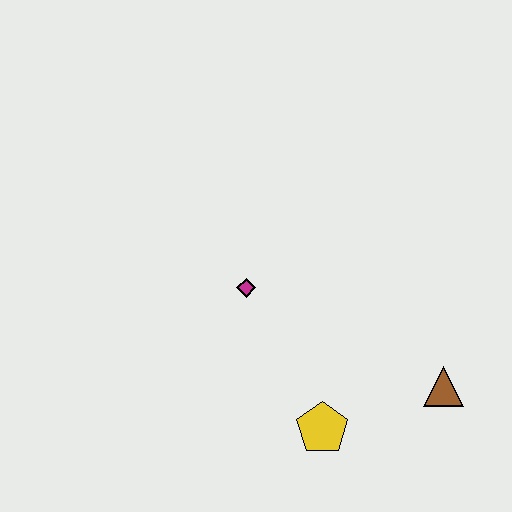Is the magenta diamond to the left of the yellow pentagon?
Yes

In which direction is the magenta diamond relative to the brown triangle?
The magenta diamond is to the left of the brown triangle.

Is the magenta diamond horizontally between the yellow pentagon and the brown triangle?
No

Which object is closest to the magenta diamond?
The yellow pentagon is closest to the magenta diamond.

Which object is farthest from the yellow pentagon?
The magenta diamond is farthest from the yellow pentagon.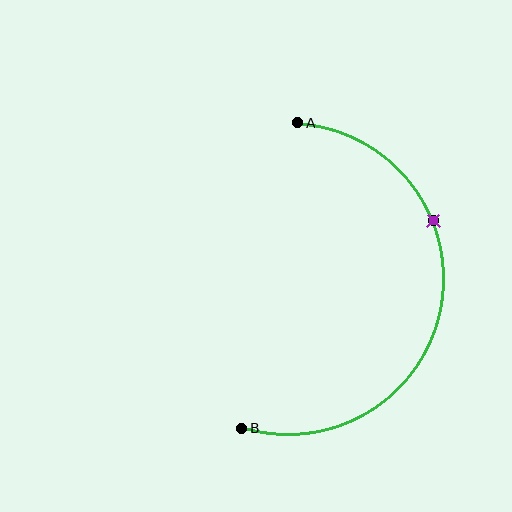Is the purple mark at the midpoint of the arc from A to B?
No. The purple mark lies on the arc but is closer to endpoint A. The arc midpoint would be at the point on the curve equidistant along the arc from both A and B.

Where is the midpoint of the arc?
The arc midpoint is the point on the curve farthest from the straight line joining A and B. It sits to the right of that line.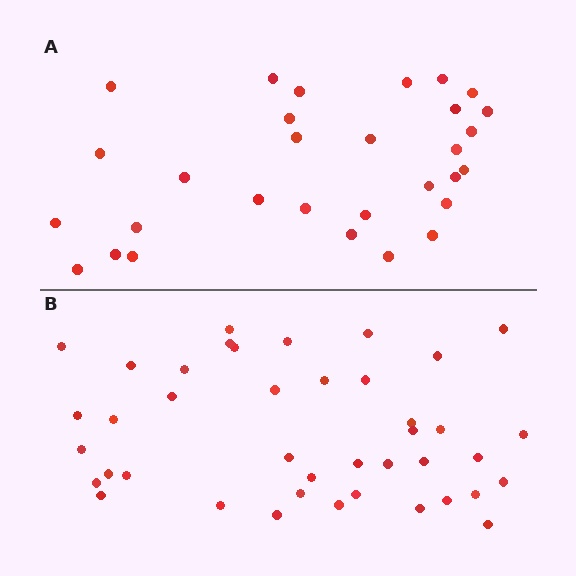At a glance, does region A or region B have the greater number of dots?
Region B (the bottom region) has more dots.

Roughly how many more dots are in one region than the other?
Region B has roughly 12 or so more dots than region A.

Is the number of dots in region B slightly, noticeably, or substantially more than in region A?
Region B has noticeably more, but not dramatically so. The ratio is roughly 1.4 to 1.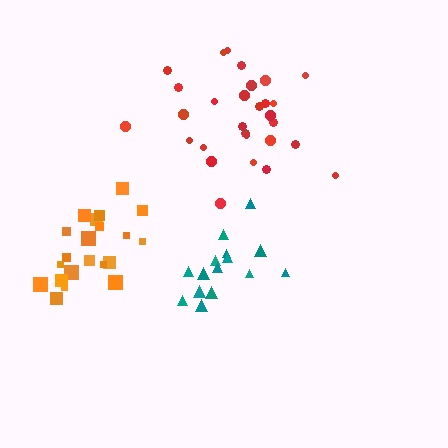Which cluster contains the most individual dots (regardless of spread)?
Red (30).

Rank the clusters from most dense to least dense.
orange, red, teal.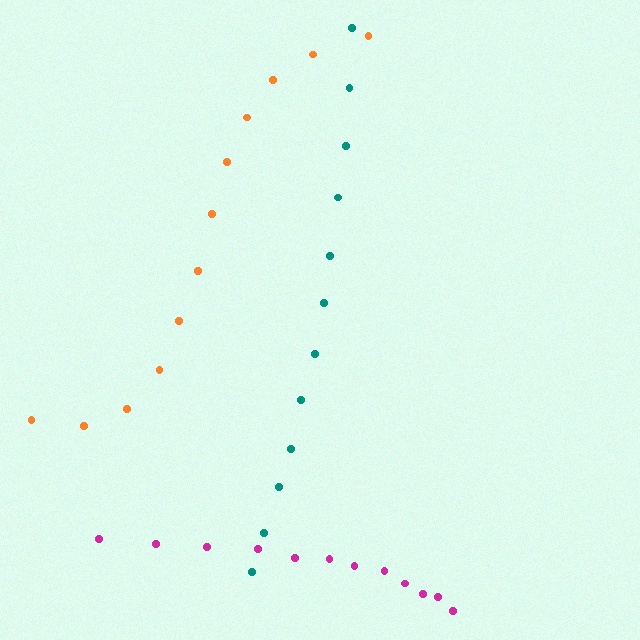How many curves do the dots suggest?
There are 3 distinct paths.